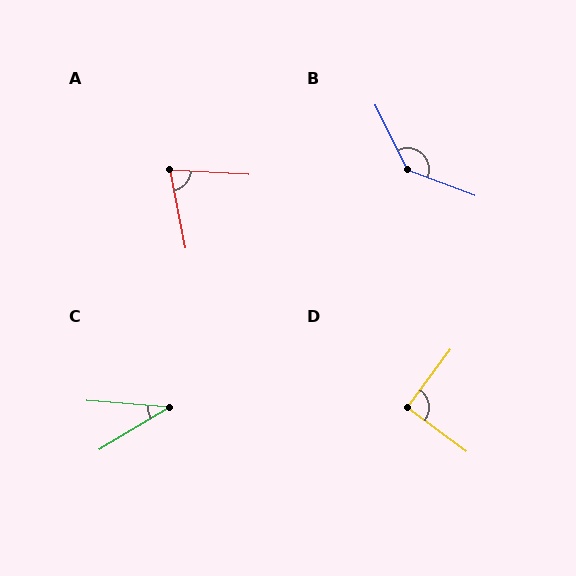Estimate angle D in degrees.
Approximately 90 degrees.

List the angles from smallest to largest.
C (36°), A (76°), D (90°), B (136°).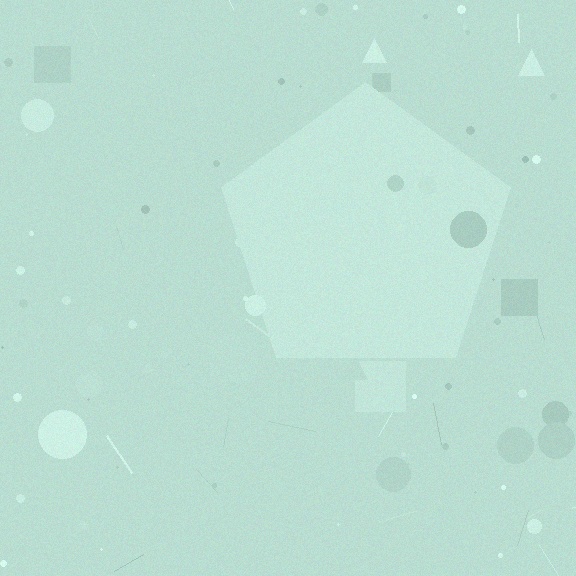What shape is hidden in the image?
A pentagon is hidden in the image.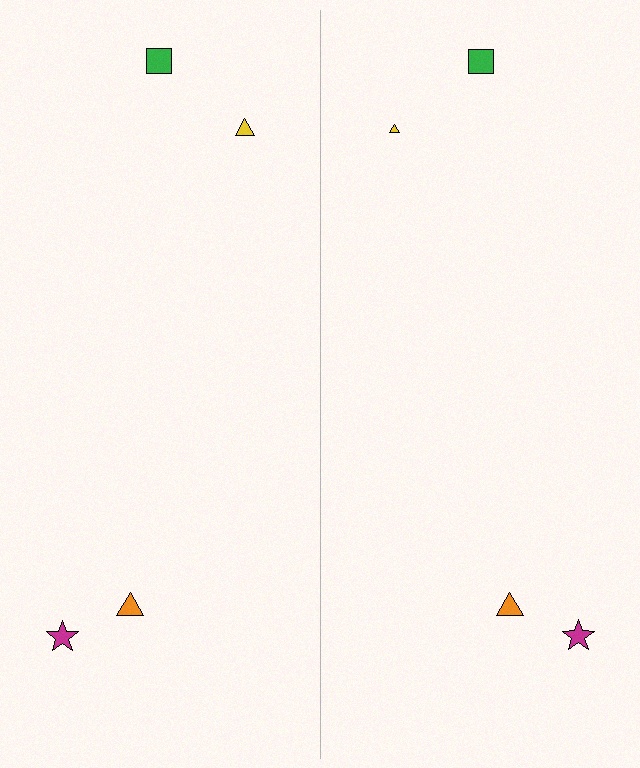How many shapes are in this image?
There are 8 shapes in this image.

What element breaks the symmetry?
The yellow triangle on the right side has a different size than its mirror counterpart.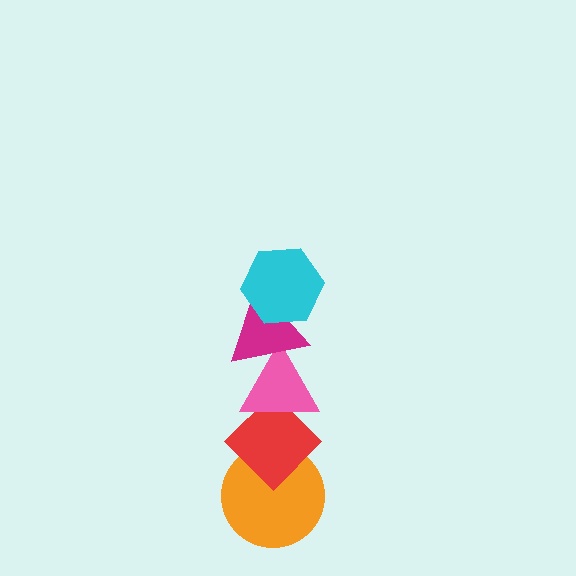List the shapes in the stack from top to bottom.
From top to bottom: the cyan hexagon, the magenta triangle, the pink triangle, the red diamond, the orange circle.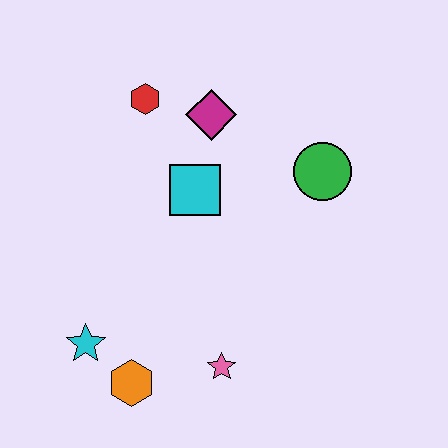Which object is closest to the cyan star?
The orange hexagon is closest to the cyan star.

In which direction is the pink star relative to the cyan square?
The pink star is below the cyan square.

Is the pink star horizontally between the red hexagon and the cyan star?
No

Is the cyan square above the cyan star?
Yes